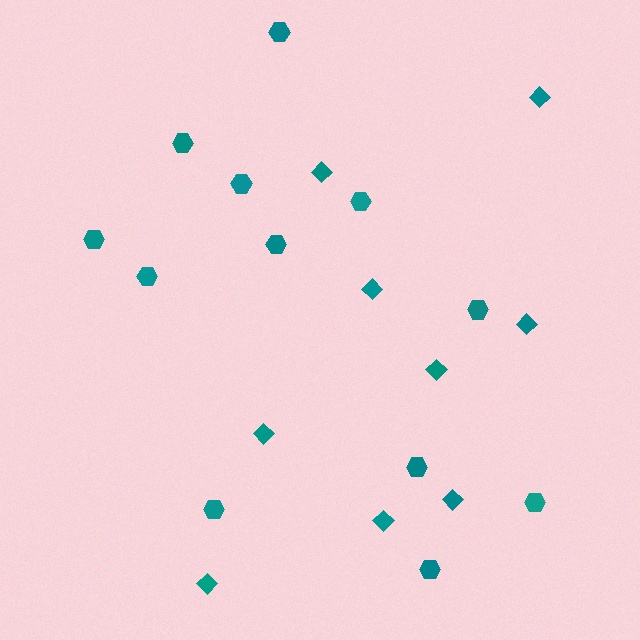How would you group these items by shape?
There are 2 groups: one group of hexagons (12) and one group of diamonds (9).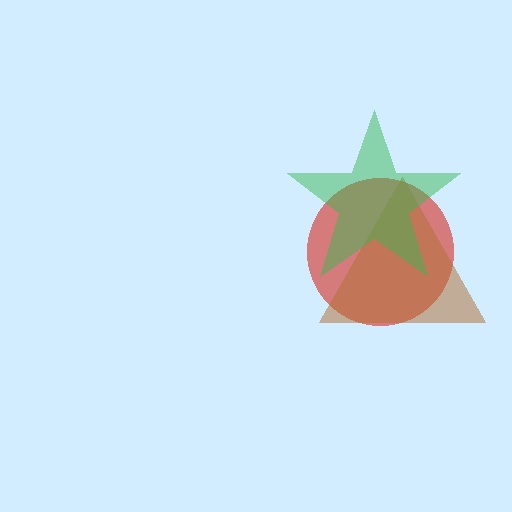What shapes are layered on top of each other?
The layered shapes are: a red circle, a brown triangle, a green star.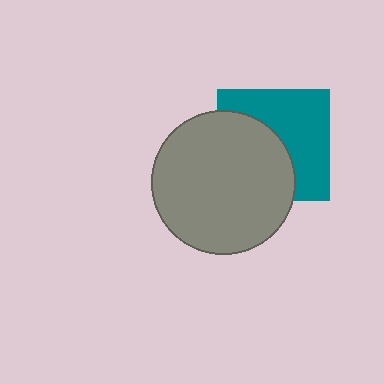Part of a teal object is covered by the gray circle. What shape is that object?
It is a square.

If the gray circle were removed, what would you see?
You would see the complete teal square.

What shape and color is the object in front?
The object in front is a gray circle.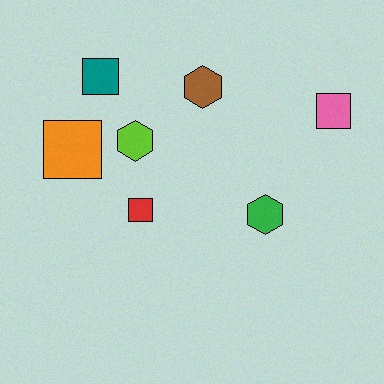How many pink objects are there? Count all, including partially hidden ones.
There is 1 pink object.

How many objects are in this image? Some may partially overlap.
There are 7 objects.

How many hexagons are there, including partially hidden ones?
There are 3 hexagons.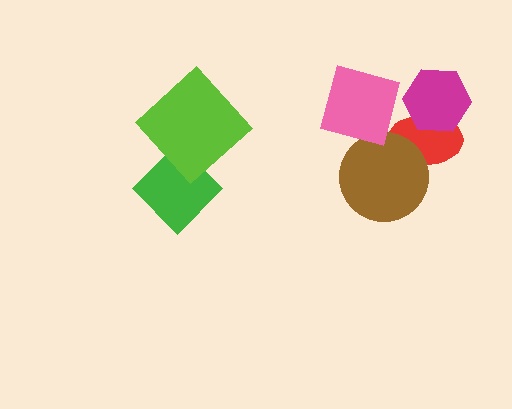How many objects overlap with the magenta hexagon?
1 object overlaps with the magenta hexagon.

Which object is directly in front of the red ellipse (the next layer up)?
The brown circle is directly in front of the red ellipse.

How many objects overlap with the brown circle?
1 object overlaps with the brown circle.